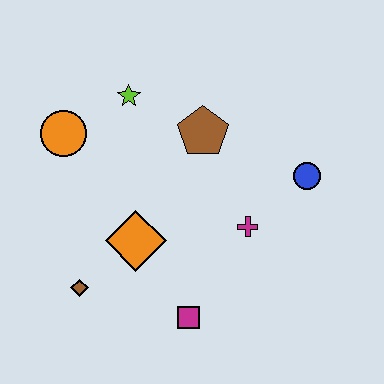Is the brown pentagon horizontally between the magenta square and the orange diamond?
No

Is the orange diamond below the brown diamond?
No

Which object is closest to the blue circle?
The magenta cross is closest to the blue circle.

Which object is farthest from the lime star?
The magenta square is farthest from the lime star.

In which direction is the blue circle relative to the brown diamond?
The blue circle is to the right of the brown diamond.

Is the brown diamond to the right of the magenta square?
No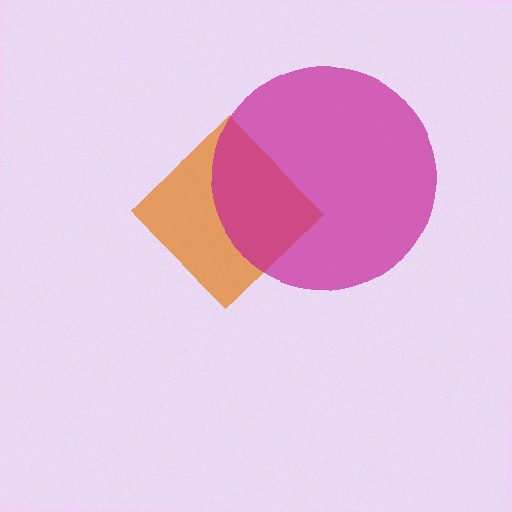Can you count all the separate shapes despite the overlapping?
Yes, there are 2 separate shapes.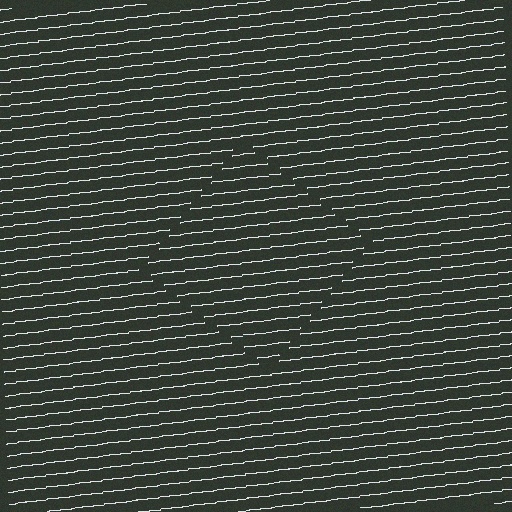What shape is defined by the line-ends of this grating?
An illusory square. The interior of the shape contains the same grating, shifted by half a period — the contour is defined by the phase discontinuity where line-ends from the inner and outer gratings abut.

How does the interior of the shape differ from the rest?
The interior of the shape contains the same grating, shifted by half a period — the contour is defined by the phase discontinuity where line-ends from the inner and outer gratings abut.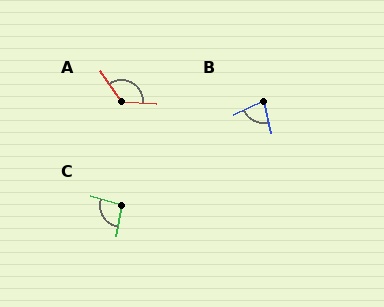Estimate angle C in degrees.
Approximately 96 degrees.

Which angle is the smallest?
B, at approximately 77 degrees.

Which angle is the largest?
A, at approximately 128 degrees.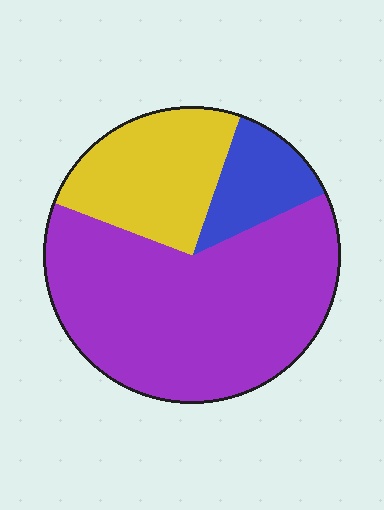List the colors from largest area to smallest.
From largest to smallest: purple, yellow, blue.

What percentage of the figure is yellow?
Yellow takes up about one quarter (1/4) of the figure.